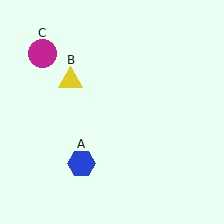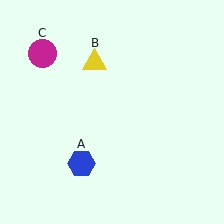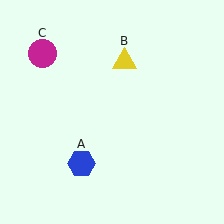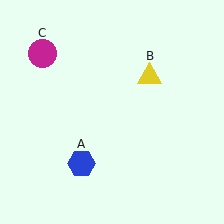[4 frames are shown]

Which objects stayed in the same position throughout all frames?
Blue hexagon (object A) and magenta circle (object C) remained stationary.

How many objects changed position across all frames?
1 object changed position: yellow triangle (object B).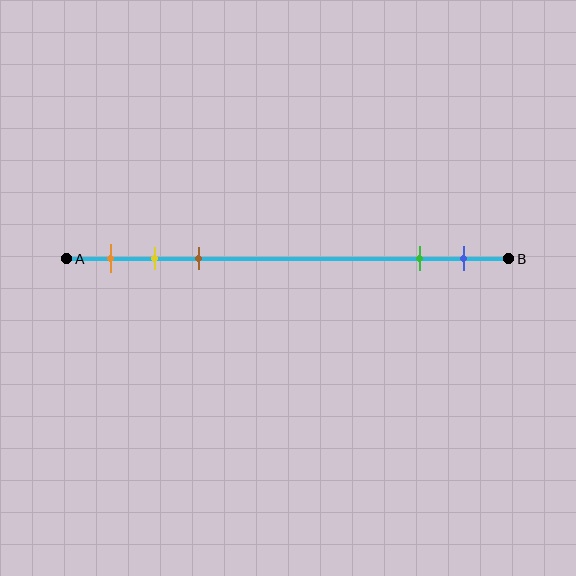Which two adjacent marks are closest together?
The yellow and brown marks are the closest adjacent pair.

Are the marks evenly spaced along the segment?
No, the marks are not evenly spaced.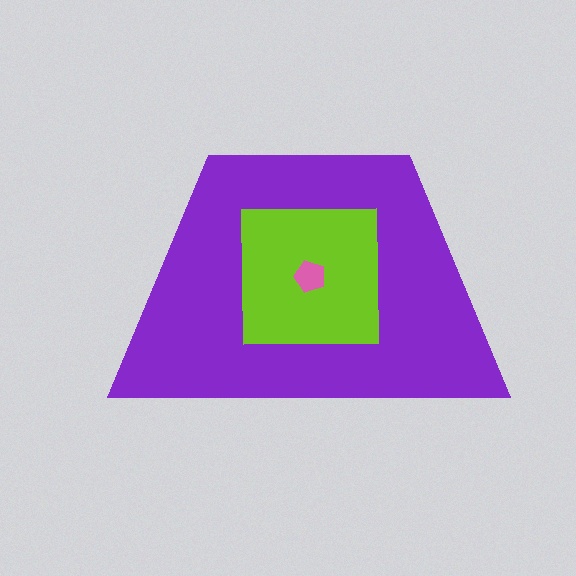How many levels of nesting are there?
3.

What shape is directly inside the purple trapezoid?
The lime square.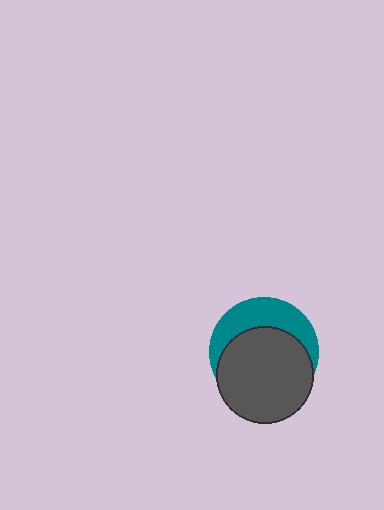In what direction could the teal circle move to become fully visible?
The teal circle could move up. That would shift it out from behind the dark gray circle entirely.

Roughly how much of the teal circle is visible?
A small part of it is visible (roughly 36%).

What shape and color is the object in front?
The object in front is a dark gray circle.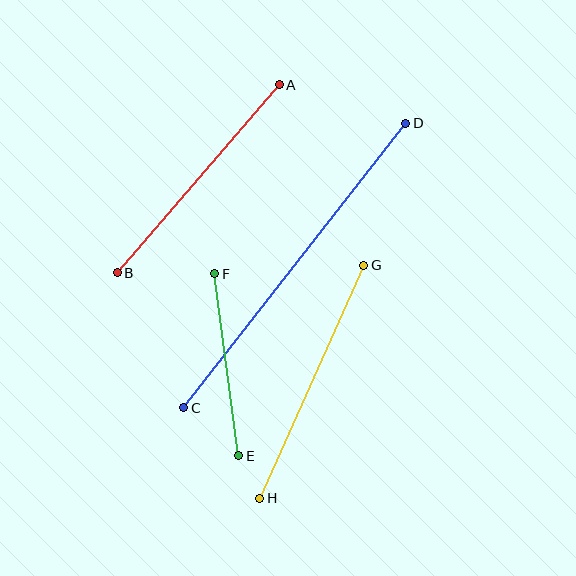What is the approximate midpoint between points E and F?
The midpoint is at approximately (227, 365) pixels.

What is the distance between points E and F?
The distance is approximately 184 pixels.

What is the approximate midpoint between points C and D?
The midpoint is at approximately (295, 266) pixels.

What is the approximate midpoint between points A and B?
The midpoint is at approximately (198, 179) pixels.